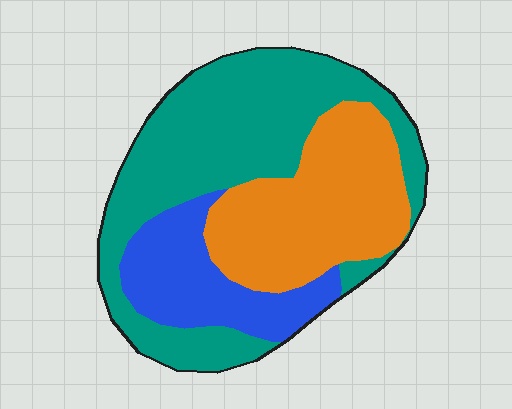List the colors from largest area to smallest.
From largest to smallest: teal, orange, blue.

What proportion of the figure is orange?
Orange covers roughly 30% of the figure.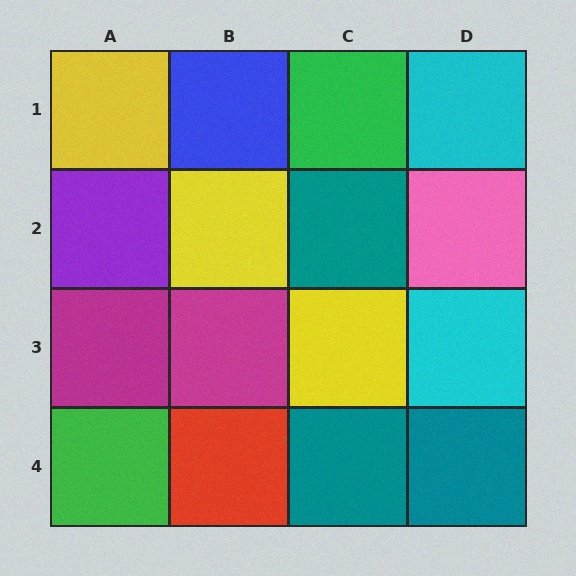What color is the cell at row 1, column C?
Green.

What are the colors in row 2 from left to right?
Purple, yellow, teal, pink.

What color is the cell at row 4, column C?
Teal.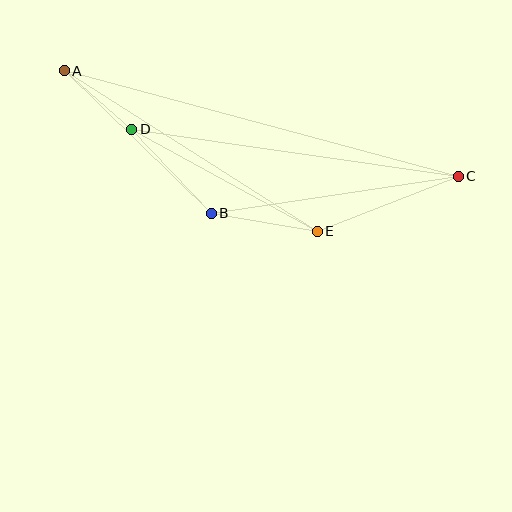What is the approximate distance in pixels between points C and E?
The distance between C and E is approximately 152 pixels.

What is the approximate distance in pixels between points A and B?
The distance between A and B is approximately 205 pixels.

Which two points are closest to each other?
Points A and D are closest to each other.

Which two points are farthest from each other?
Points A and C are farthest from each other.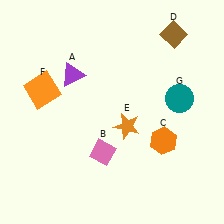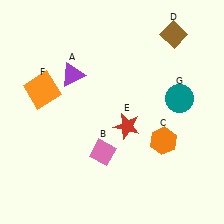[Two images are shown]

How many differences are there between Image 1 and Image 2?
There is 1 difference between the two images.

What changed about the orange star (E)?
In Image 1, E is orange. In Image 2, it changed to red.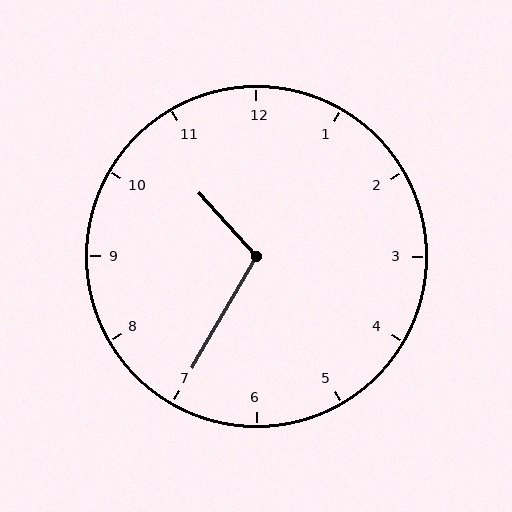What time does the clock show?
10:35.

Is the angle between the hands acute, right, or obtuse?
It is obtuse.